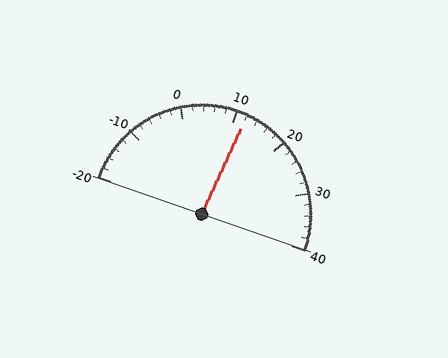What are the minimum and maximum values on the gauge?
The gauge ranges from -20 to 40.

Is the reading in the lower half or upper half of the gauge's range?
The reading is in the upper half of the range (-20 to 40).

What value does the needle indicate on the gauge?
The needle indicates approximately 12.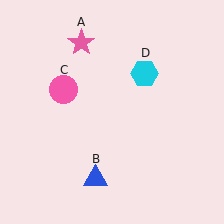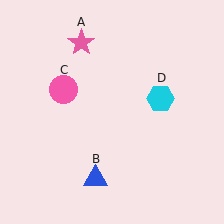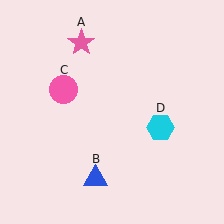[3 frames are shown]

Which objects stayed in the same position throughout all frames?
Pink star (object A) and blue triangle (object B) and pink circle (object C) remained stationary.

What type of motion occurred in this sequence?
The cyan hexagon (object D) rotated clockwise around the center of the scene.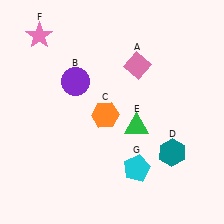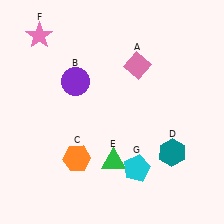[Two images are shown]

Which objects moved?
The objects that moved are: the orange hexagon (C), the green triangle (E).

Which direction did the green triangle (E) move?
The green triangle (E) moved down.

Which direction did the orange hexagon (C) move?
The orange hexagon (C) moved down.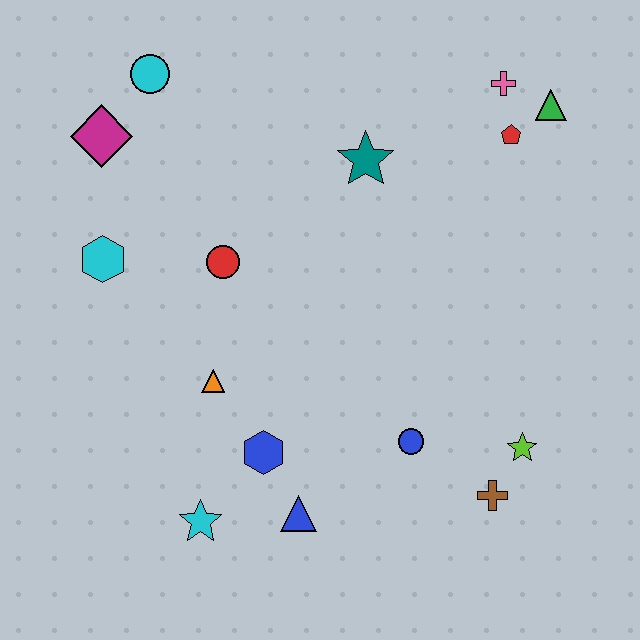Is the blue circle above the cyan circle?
No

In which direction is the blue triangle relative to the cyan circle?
The blue triangle is below the cyan circle.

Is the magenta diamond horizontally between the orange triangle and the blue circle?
No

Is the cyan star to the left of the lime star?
Yes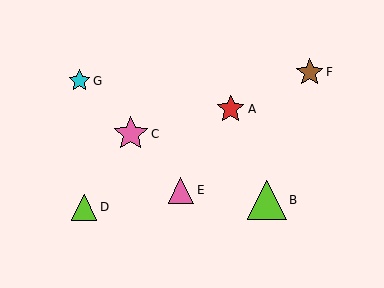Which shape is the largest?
The lime triangle (labeled B) is the largest.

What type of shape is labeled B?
Shape B is a lime triangle.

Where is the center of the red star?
The center of the red star is at (231, 109).